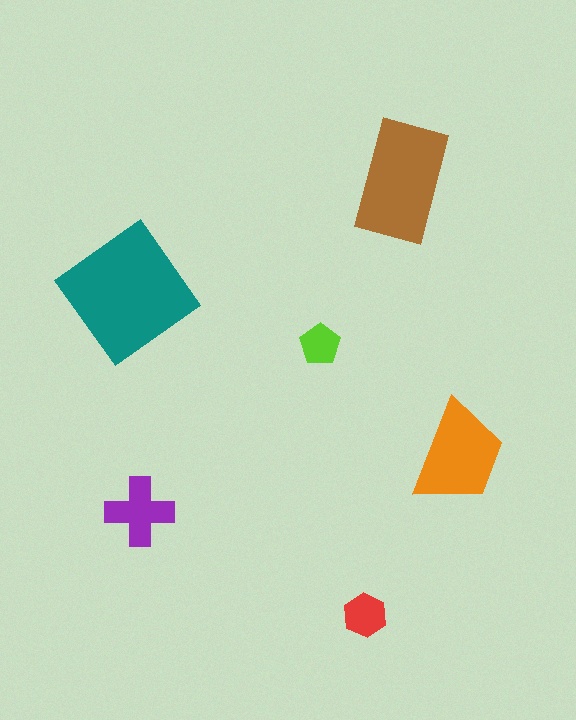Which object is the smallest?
The lime pentagon.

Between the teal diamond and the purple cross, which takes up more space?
The teal diamond.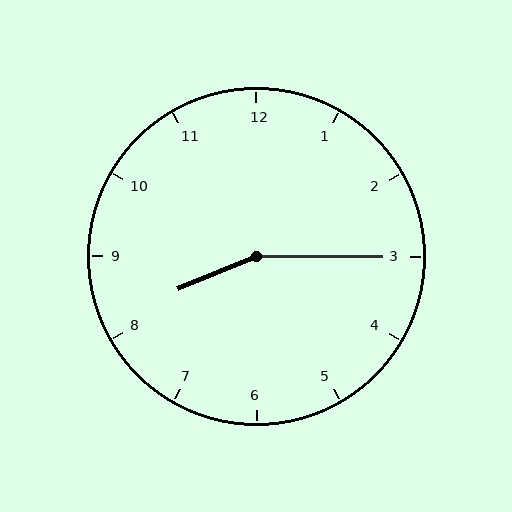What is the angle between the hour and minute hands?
Approximately 158 degrees.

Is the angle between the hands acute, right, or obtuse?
It is obtuse.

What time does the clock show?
8:15.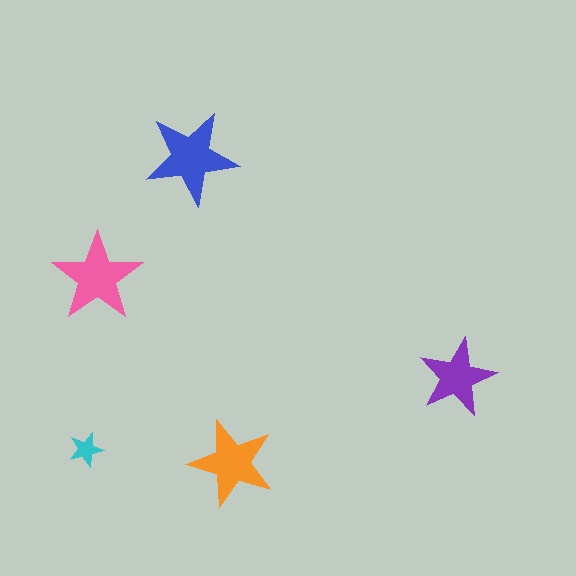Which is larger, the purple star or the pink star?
The pink one.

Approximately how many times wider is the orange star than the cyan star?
About 2.5 times wider.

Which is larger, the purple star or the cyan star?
The purple one.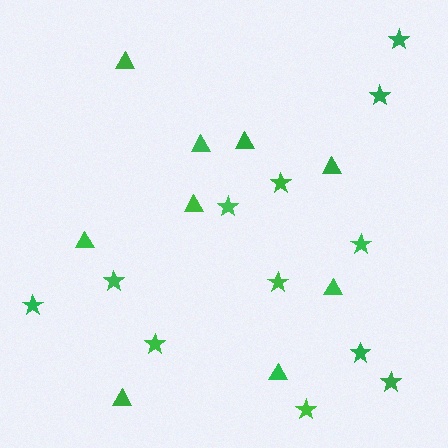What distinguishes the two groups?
There are 2 groups: one group of triangles (9) and one group of stars (12).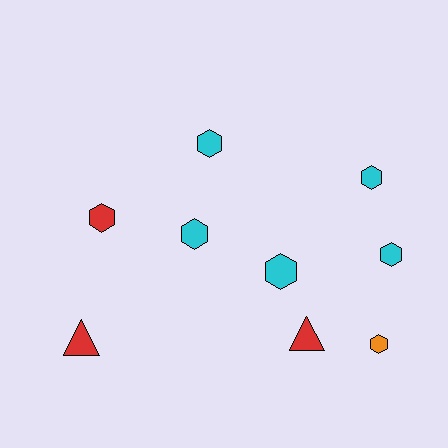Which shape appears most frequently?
Hexagon, with 7 objects.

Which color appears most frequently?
Cyan, with 5 objects.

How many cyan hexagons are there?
There are 5 cyan hexagons.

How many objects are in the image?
There are 9 objects.